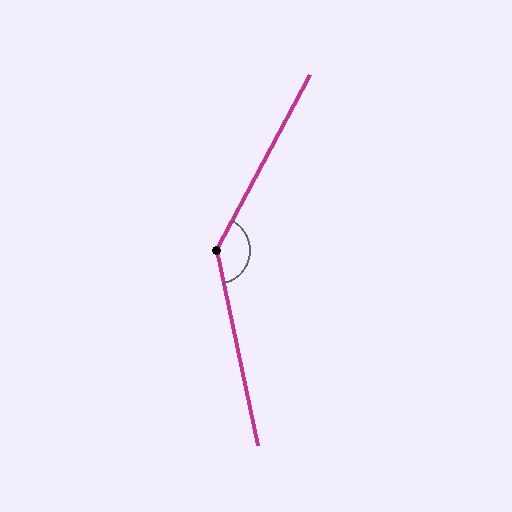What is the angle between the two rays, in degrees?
Approximately 140 degrees.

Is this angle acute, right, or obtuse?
It is obtuse.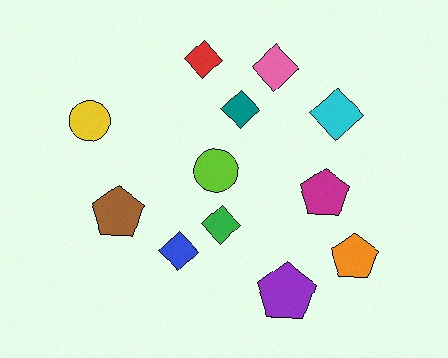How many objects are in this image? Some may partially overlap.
There are 12 objects.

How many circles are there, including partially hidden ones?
There are 2 circles.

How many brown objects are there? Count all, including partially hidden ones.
There is 1 brown object.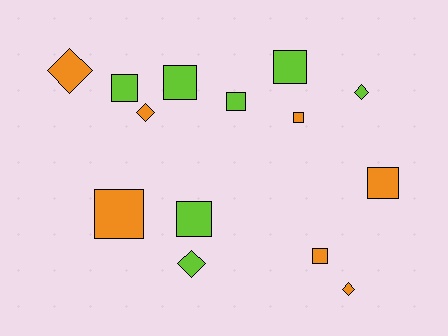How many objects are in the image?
There are 14 objects.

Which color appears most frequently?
Lime, with 7 objects.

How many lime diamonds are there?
There are 2 lime diamonds.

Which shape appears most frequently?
Square, with 9 objects.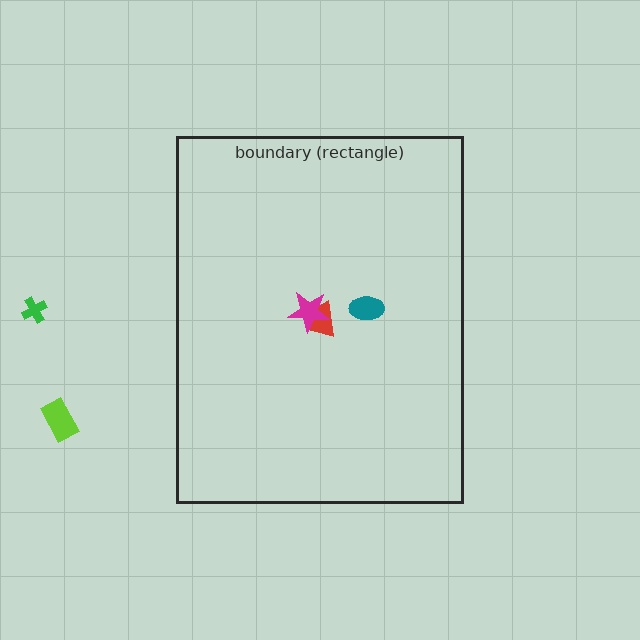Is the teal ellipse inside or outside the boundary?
Inside.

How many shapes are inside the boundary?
3 inside, 2 outside.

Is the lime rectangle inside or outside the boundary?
Outside.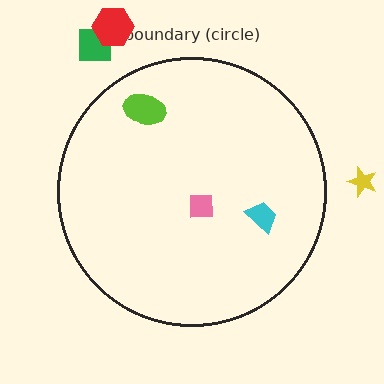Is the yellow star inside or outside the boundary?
Outside.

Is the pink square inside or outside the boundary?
Inside.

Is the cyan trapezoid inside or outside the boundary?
Inside.